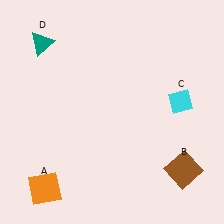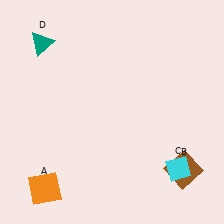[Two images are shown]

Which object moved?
The cyan diamond (C) moved down.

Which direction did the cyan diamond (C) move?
The cyan diamond (C) moved down.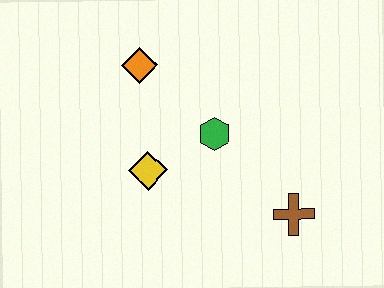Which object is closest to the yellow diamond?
The green hexagon is closest to the yellow diamond.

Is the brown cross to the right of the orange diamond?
Yes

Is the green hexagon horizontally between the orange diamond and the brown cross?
Yes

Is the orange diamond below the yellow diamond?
No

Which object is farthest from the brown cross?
The orange diamond is farthest from the brown cross.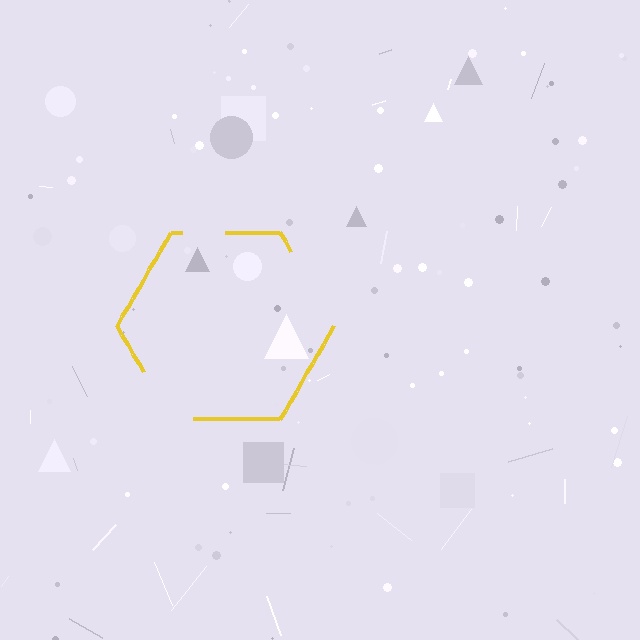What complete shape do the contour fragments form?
The contour fragments form a hexagon.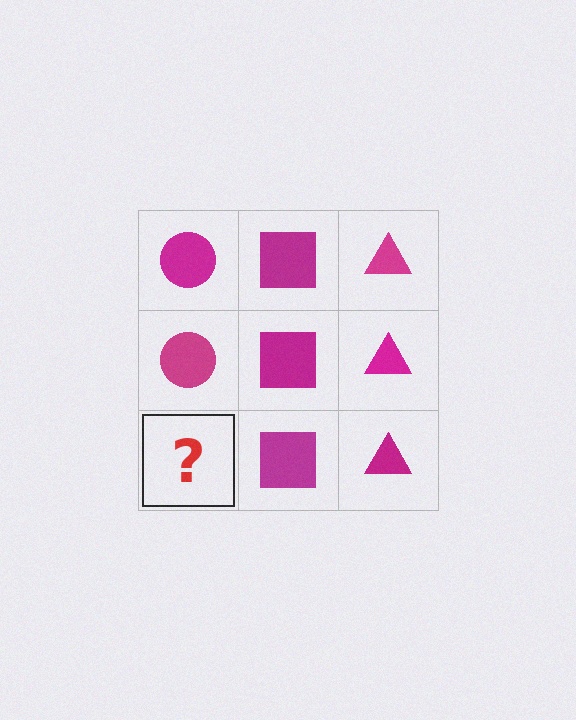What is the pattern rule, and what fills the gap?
The rule is that each column has a consistent shape. The gap should be filled with a magenta circle.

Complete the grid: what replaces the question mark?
The question mark should be replaced with a magenta circle.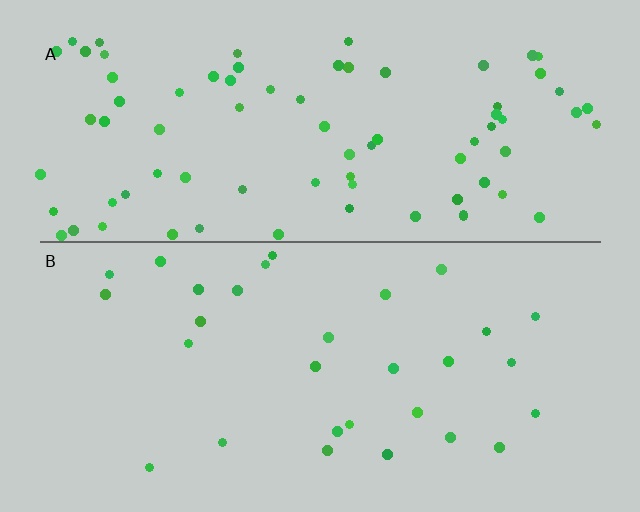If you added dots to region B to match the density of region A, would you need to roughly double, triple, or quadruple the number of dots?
Approximately triple.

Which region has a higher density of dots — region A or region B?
A (the top).